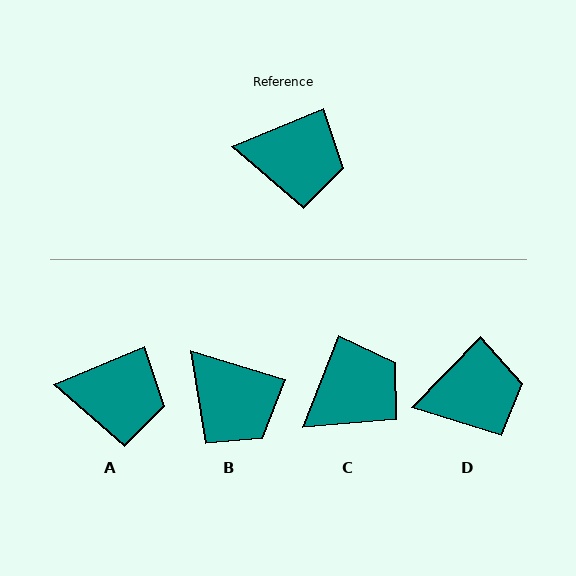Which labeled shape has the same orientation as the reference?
A.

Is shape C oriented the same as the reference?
No, it is off by about 46 degrees.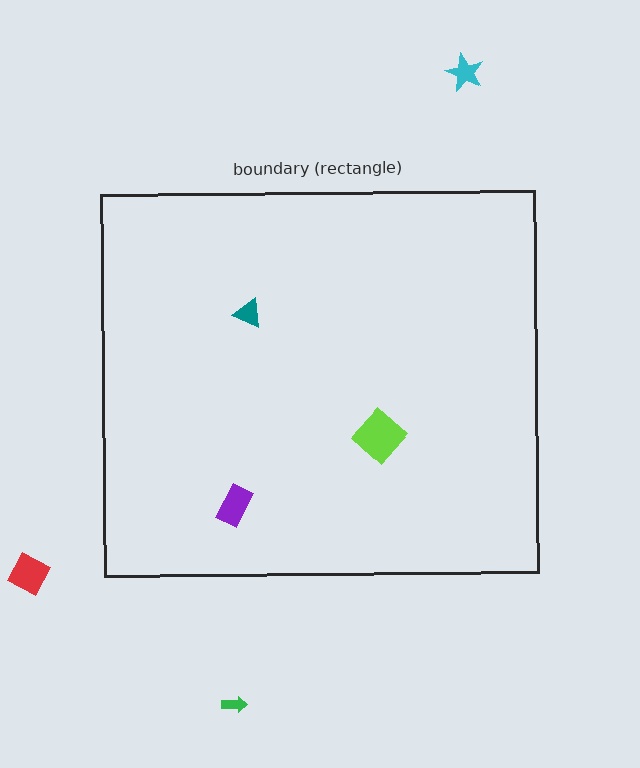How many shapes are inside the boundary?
3 inside, 3 outside.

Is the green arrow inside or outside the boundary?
Outside.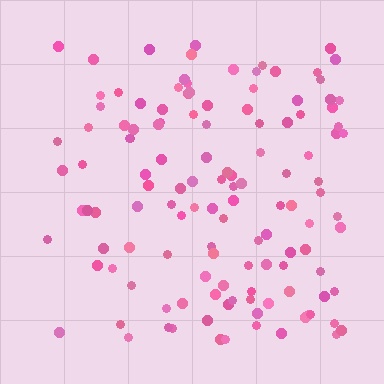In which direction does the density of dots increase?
From left to right, with the right side densest.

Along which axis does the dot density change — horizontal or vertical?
Horizontal.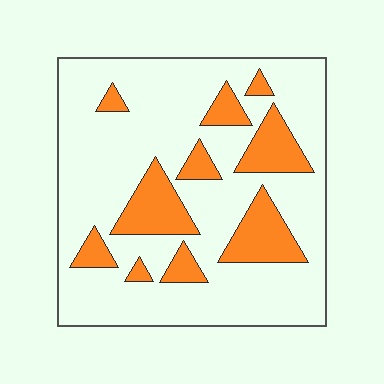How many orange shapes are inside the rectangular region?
10.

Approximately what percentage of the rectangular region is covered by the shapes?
Approximately 20%.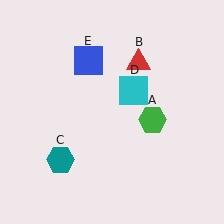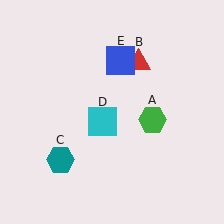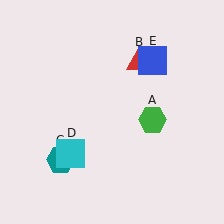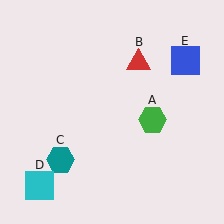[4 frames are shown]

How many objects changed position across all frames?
2 objects changed position: cyan square (object D), blue square (object E).